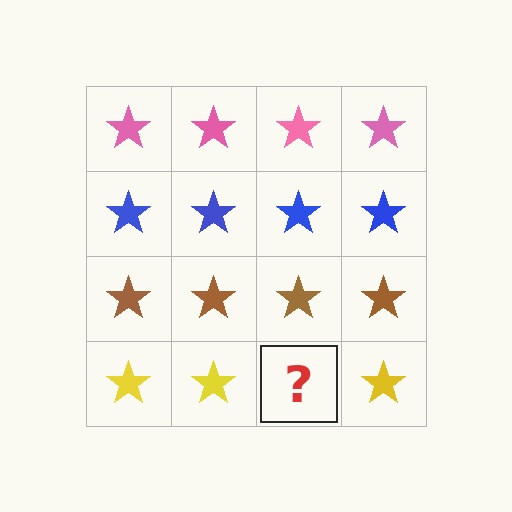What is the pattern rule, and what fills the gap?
The rule is that each row has a consistent color. The gap should be filled with a yellow star.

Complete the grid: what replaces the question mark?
The question mark should be replaced with a yellow star.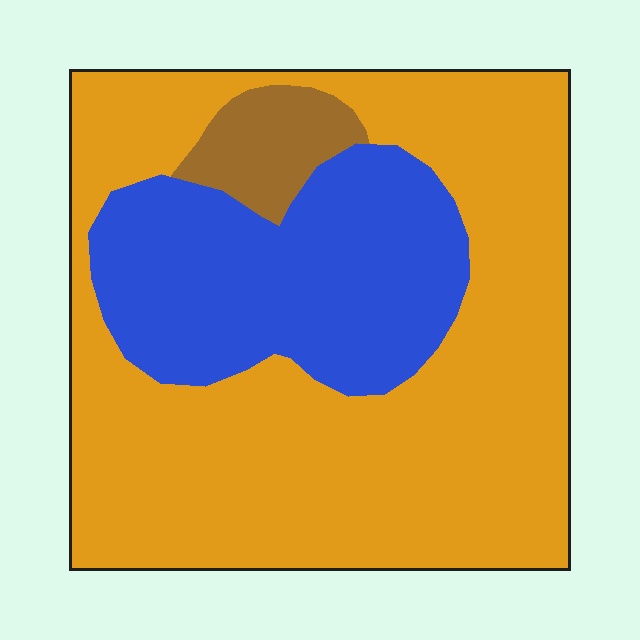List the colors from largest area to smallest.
From largest to smallest: orange, blue, brown.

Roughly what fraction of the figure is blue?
Blue takes up about one quarter (1/4) of the figure.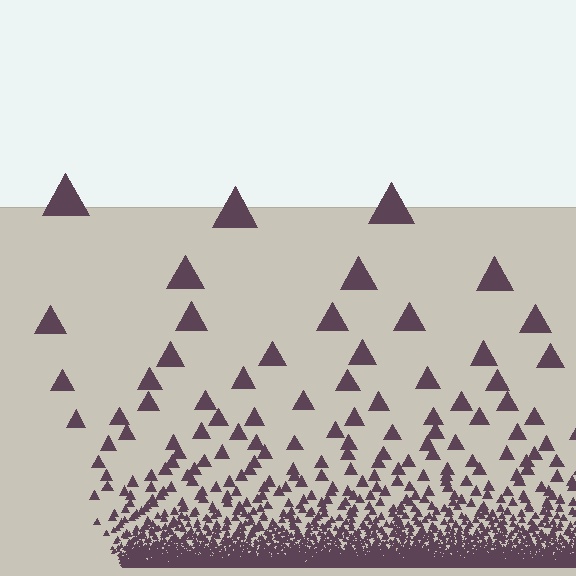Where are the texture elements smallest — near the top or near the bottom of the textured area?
Near the bottom.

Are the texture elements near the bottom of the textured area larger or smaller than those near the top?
Smaller. The gradient is inverted — elements near the bottom are smaller and denser.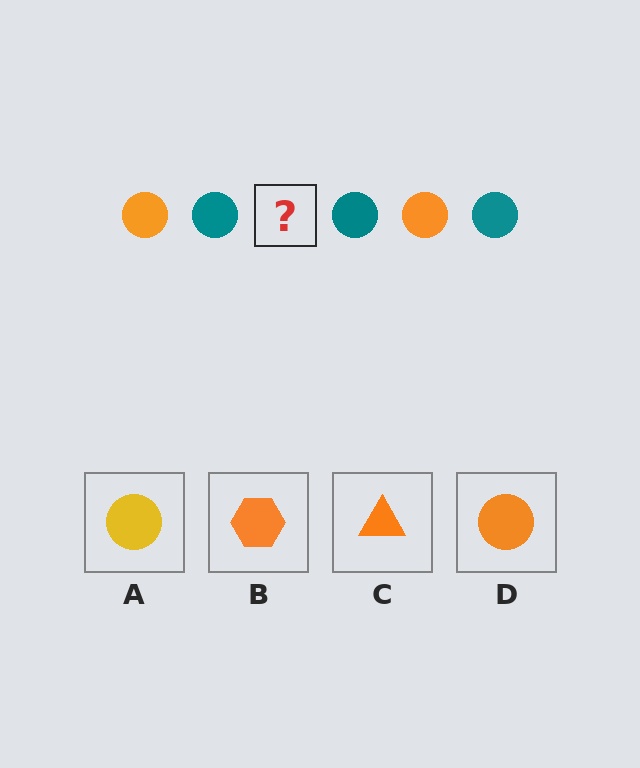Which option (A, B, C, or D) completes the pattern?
D.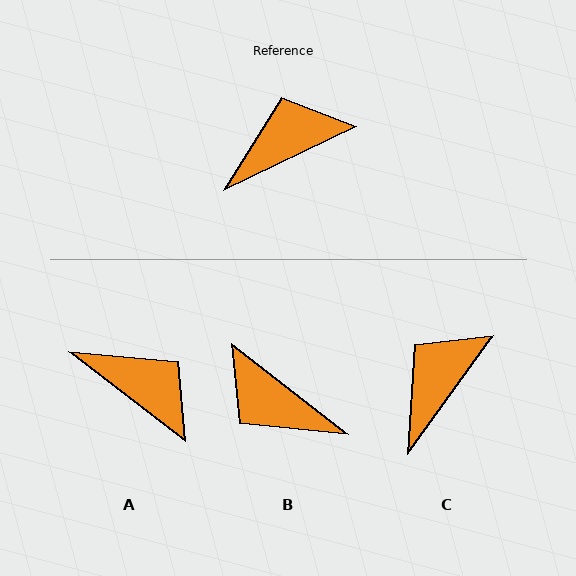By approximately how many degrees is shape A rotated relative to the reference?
Approximately 64 degrees clockwise.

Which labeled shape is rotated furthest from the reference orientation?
B, about 116 degrees away.